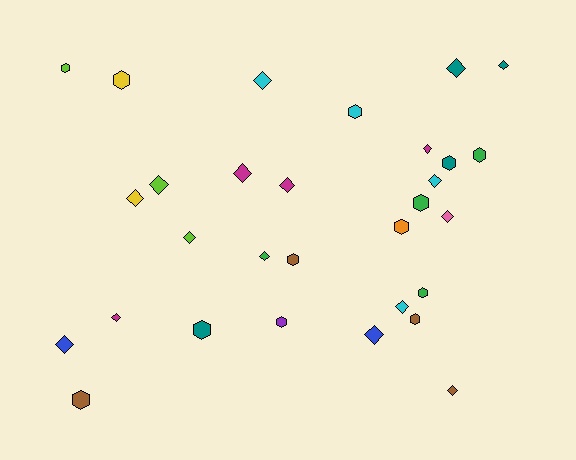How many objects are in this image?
There are 30 objects.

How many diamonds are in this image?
There are 17 diamonds.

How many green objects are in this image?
There are 4 green objects.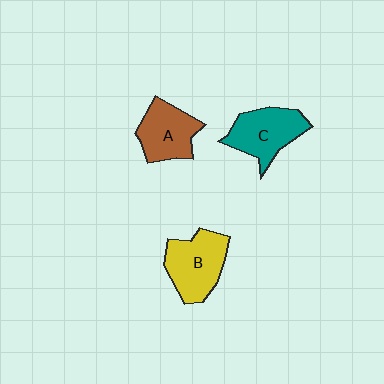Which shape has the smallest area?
Shape A (brown).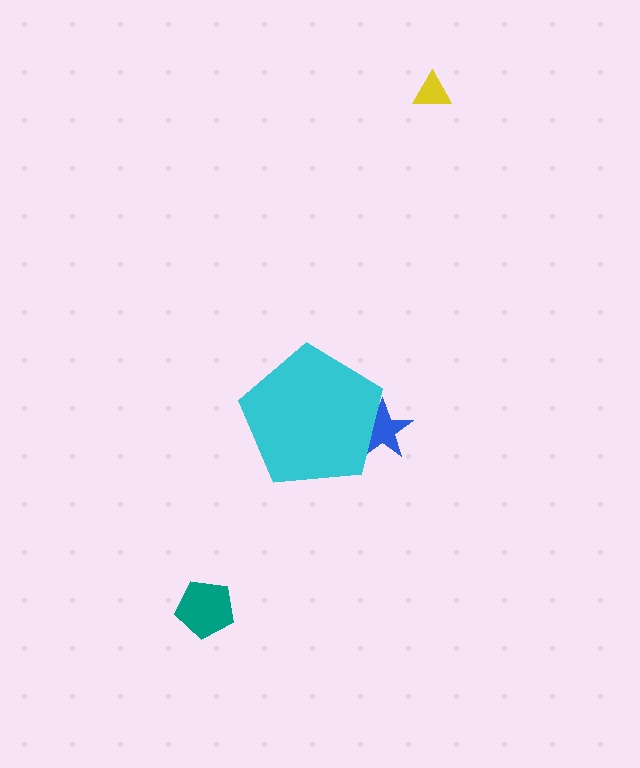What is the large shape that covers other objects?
A cyan pentagon.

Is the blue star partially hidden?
Yes, the blue star is partially hidden behind the cyan pentagon.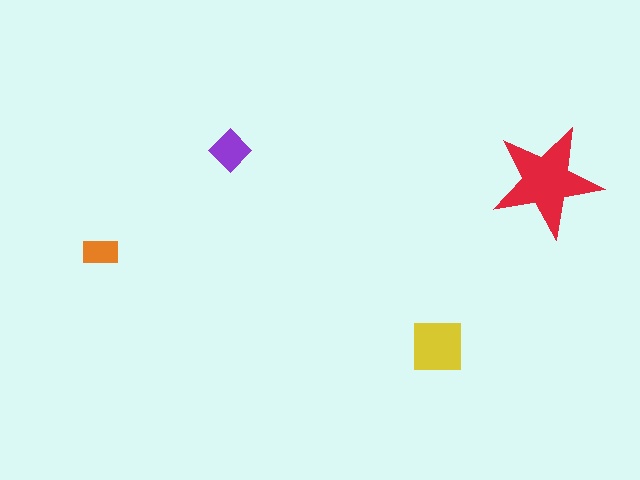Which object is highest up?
The purple diamond is topmost.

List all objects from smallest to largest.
The orange rectangle, the purple diamond, the yellow square, the red star.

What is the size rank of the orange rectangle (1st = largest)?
4th.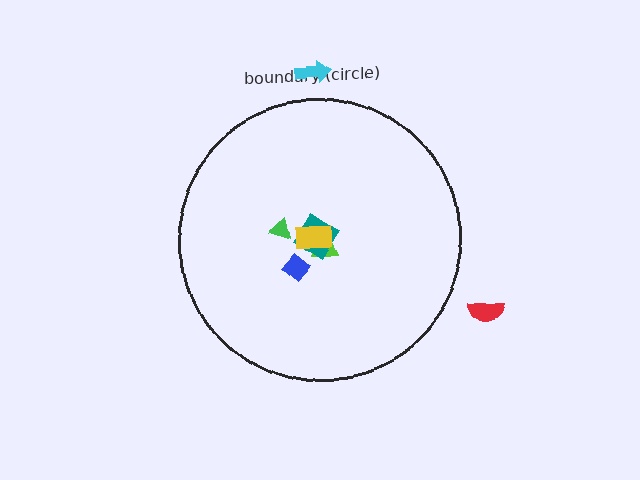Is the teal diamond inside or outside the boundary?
Inside.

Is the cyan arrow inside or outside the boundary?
Outside.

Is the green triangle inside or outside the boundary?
Inside.